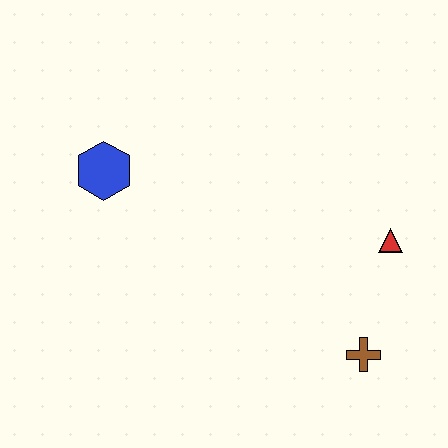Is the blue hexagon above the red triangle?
Yes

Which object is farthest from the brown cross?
The blue hexagon is farthest from the brown cross.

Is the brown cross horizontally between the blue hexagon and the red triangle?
Yes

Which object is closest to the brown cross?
The red triangle is closest to the brown cross.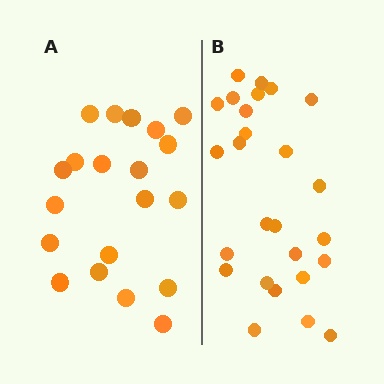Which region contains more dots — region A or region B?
Region B (the right region) has more dots.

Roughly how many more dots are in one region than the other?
Region B has about 6 more dots than region A.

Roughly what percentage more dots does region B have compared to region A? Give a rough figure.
About 30% more.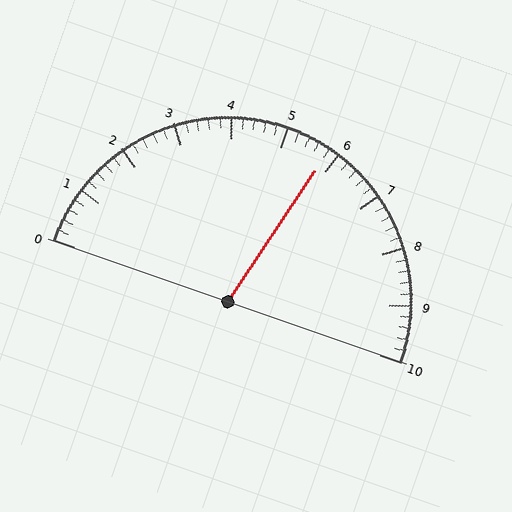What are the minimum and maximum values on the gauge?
The gauge ranges from 0 to 10.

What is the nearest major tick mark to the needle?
The nearest major tick mark is 6.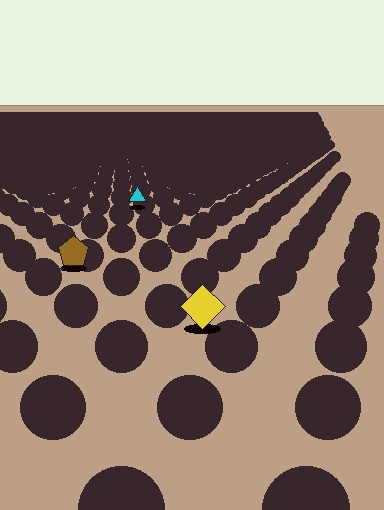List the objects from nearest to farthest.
From nearest to farthest: the yellow diamond, the brown pentagon, the cyan triangle.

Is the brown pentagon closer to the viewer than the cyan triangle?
Yes. The brown pentagon is closer — you can tell from the texture gradient: the ground texture is coarser near it.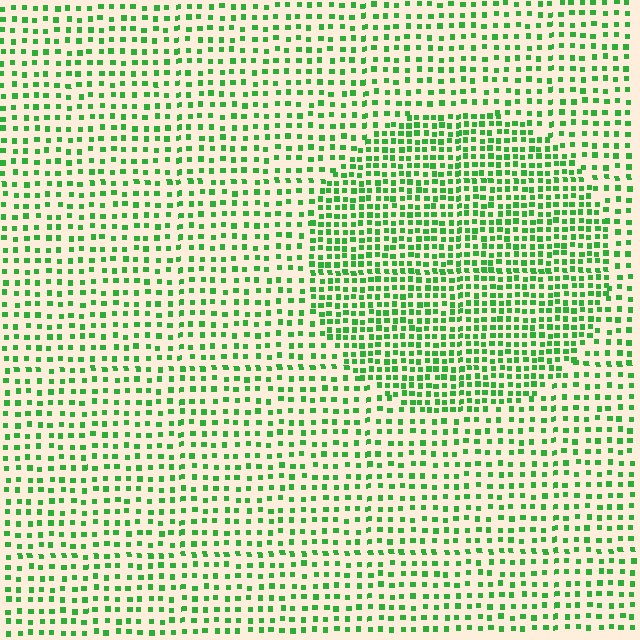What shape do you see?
I see a circle.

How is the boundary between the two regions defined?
The boundary is defined by a change in element density (approximately 1.8x ratio). All elements are the same color, size, and shape.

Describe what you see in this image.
The image contains small green elements arranged at two different densities. A circle-shaped region is visible where the elements are more densely packed than the surrounding area.